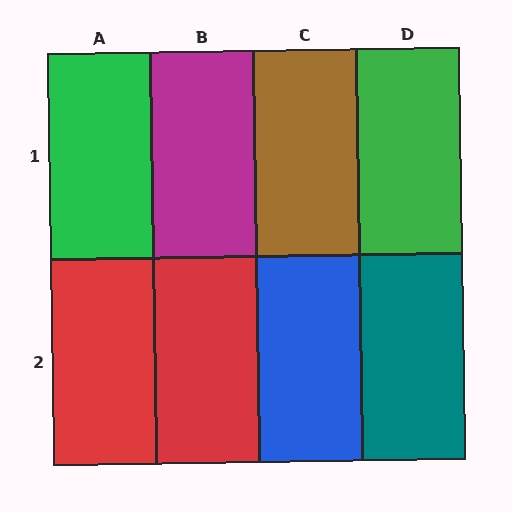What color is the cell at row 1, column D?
Green.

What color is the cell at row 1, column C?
Brown.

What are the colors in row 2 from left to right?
Red, red, blue, teal.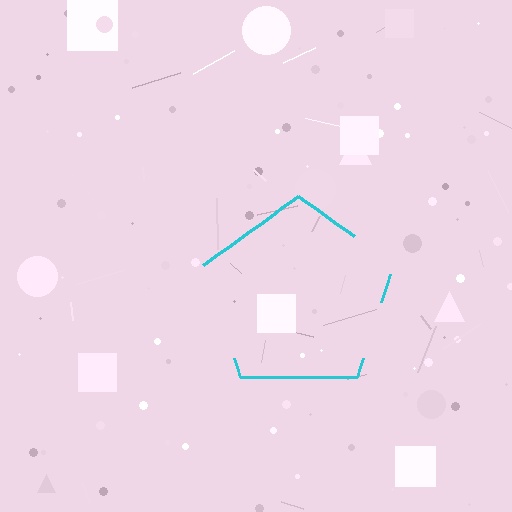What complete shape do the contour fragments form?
The contour fragments form a pentagon.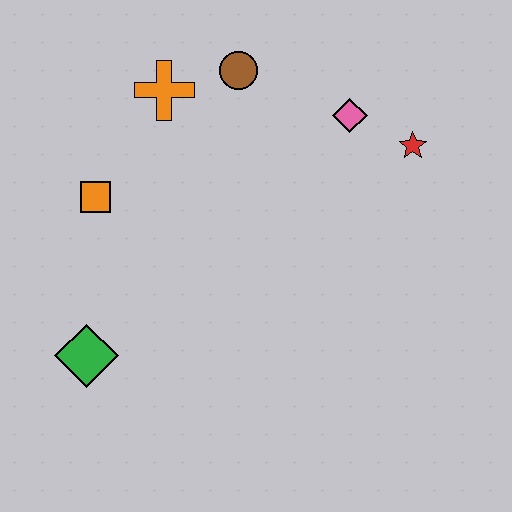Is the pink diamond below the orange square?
No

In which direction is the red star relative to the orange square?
The red star is to the right of the orange square.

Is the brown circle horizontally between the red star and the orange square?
Yes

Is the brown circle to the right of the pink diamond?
No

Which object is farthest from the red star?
The green diamond is farthest from the red star.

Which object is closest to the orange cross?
The brown circle is closest to the orange cross.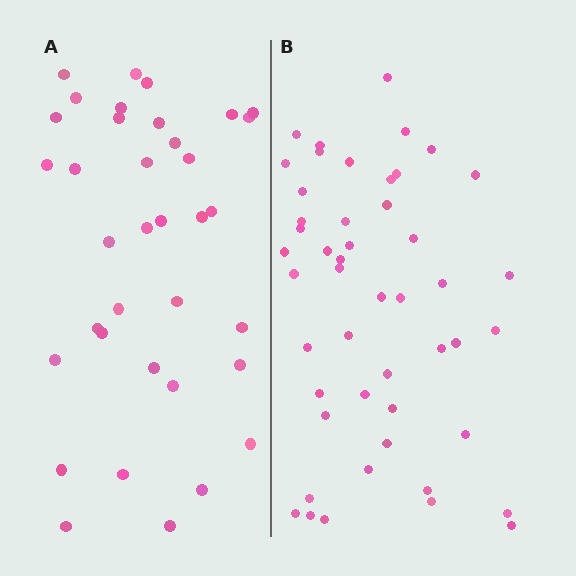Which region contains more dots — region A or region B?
Region B (the right region) has more dots.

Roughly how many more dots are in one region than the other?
Region B has roughly 12 or so more dots than region A.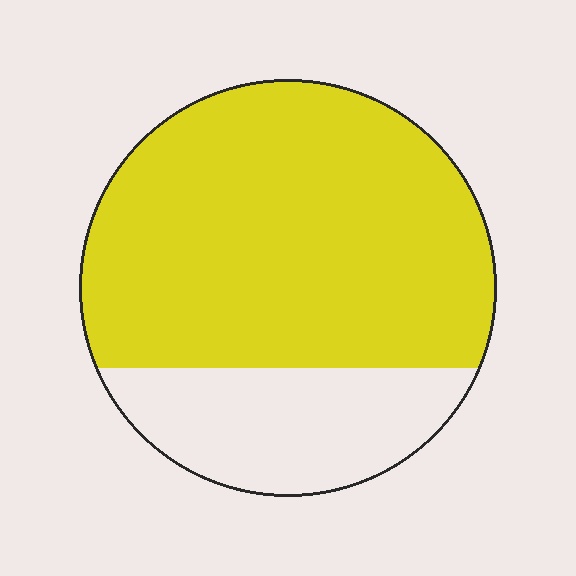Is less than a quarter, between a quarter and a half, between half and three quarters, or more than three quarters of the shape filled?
Between half and three quarters.